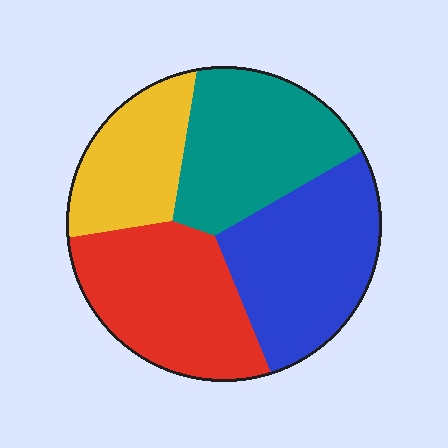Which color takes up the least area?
Yellow, at roughly 20%.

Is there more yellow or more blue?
Blue.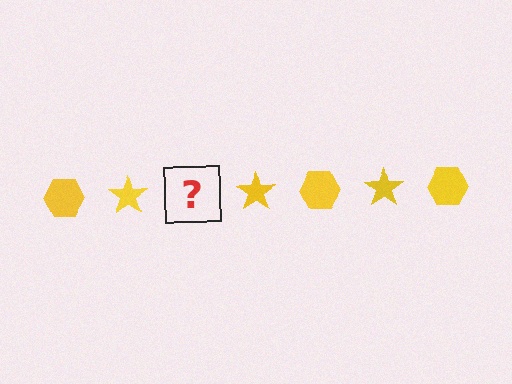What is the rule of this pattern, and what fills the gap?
The rule is that the pattern cycles through hexagon, star shapes in yellow. The gap should be filled with a yellow hexagon.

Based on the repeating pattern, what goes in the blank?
The blank should be a yellow hexagon.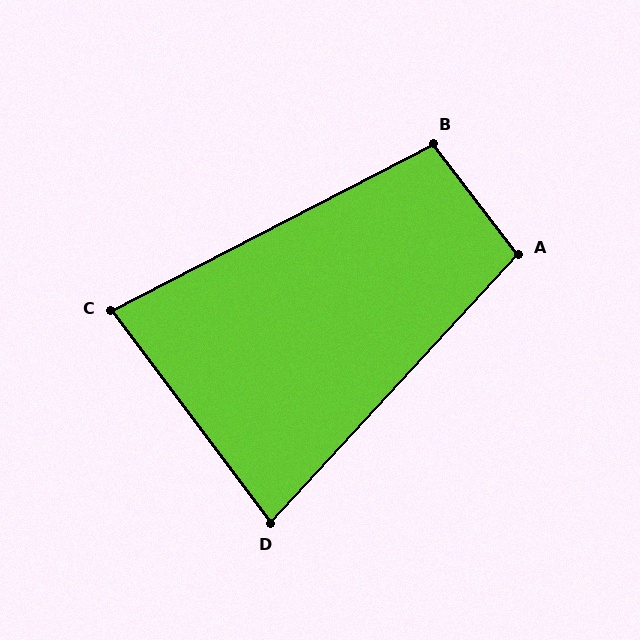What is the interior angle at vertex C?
Approximately 80 degrees (acute).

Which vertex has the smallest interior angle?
D, at approximately 80 degrees.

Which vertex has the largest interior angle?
B, at approximately 100 degrees.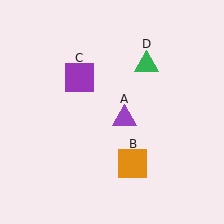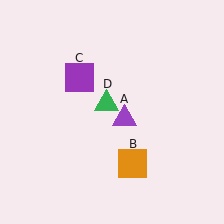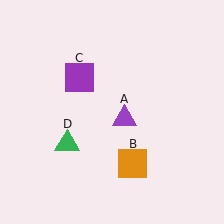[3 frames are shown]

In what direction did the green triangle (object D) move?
The green triangle (object D) moved down and to the left.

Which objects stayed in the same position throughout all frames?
Purple triangle (object A) and orange square (object B) and purple square (object C) remained stationary.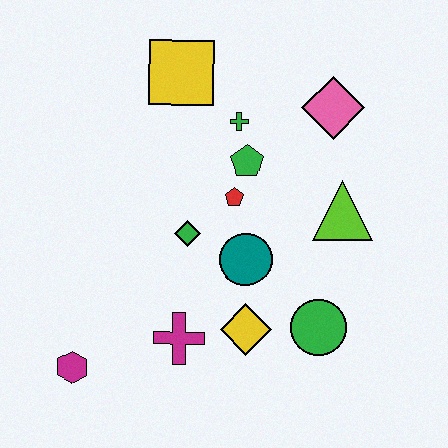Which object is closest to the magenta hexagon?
The magenta cross is closest to the magenta hexagon.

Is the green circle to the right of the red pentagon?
Yes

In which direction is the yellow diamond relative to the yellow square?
The yellow diamond is below the yellow square.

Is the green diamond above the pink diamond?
No